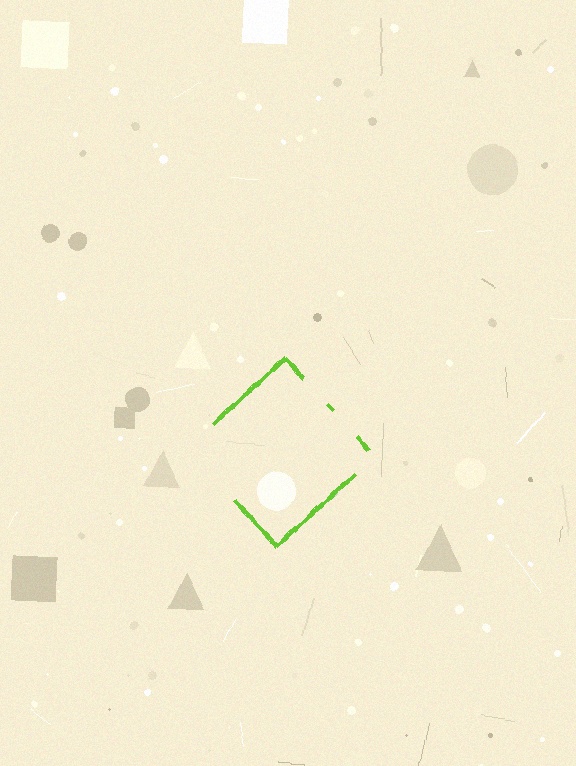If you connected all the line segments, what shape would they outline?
They would outline a diamond.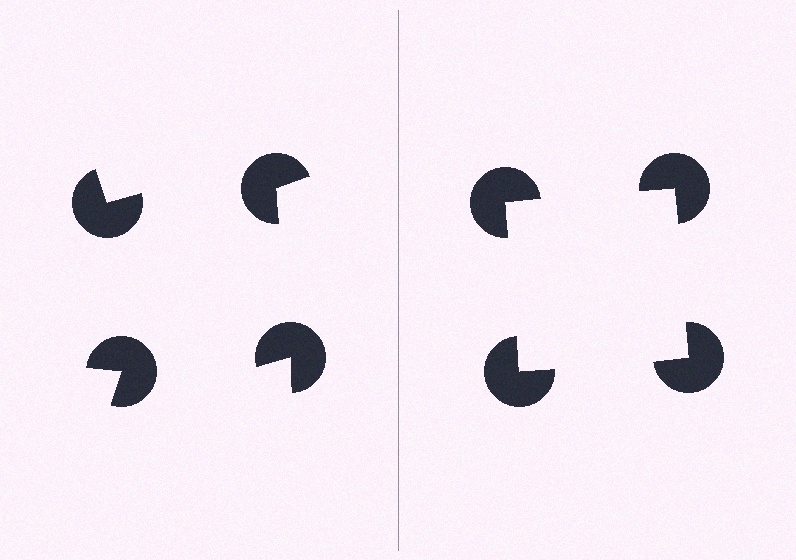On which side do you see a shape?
An illusory square appears on the right side. On the left side the wedge cuts are rotated, so no coherent shape forms.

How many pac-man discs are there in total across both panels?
8 — 4 on each side.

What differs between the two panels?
The pac-man discs are positioned identically on both sides; only the wedge orientations differ. On the right they align to a square; on the left they are misaligned.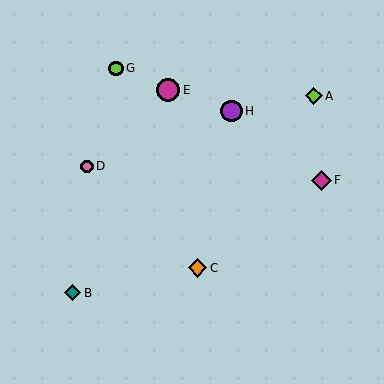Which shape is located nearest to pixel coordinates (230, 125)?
The purple circle (labeled H) at (231, 111) is nearest to that location.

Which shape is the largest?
The magenta circle (labeled E) is the largest.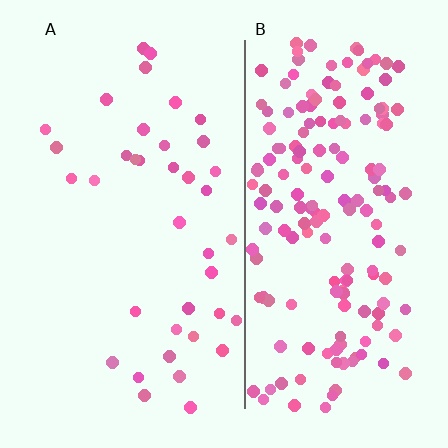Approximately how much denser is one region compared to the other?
Approximately 4.5× — region B over region A.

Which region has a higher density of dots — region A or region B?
B (the right).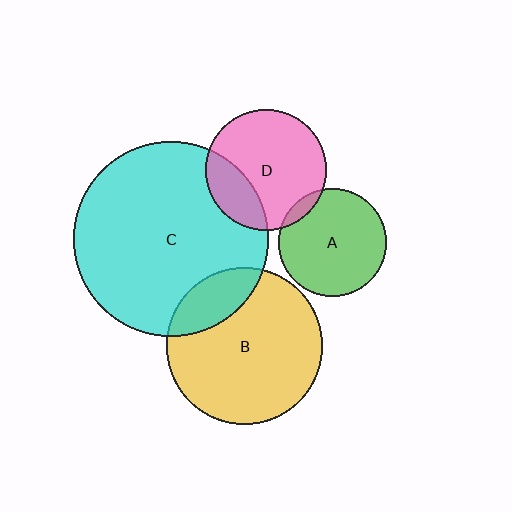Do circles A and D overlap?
Yes.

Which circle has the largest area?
Circle C (cyan).